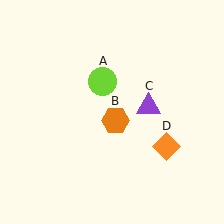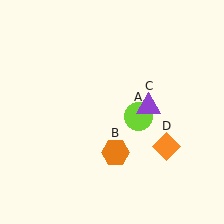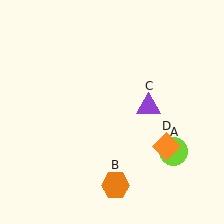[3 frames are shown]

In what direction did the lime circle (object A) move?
The lime circle (object A) moved down and to the right.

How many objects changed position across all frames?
2 objects changed position: lime circle (object A), orange hexagon (object B).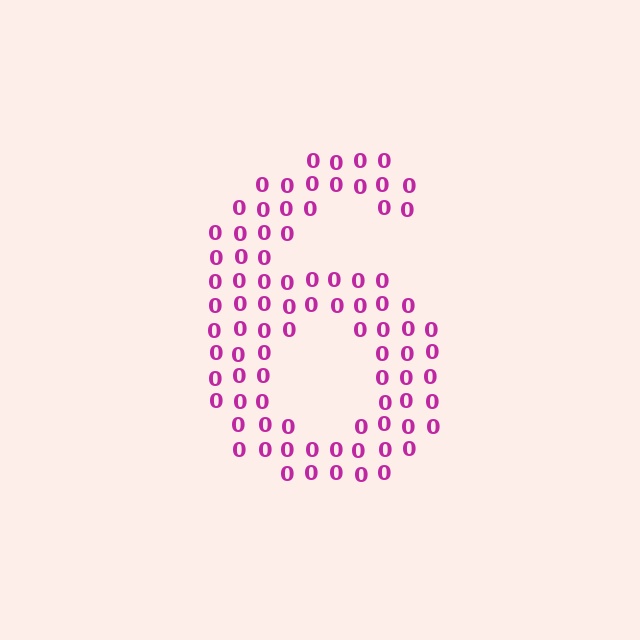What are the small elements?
The small elements are digit 0's.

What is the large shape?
The large shape is the digit 6.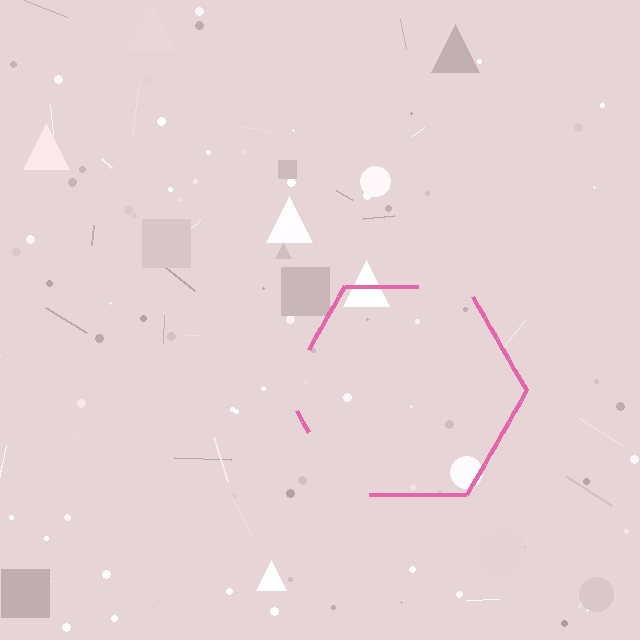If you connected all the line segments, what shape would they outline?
They would outline a hexagon.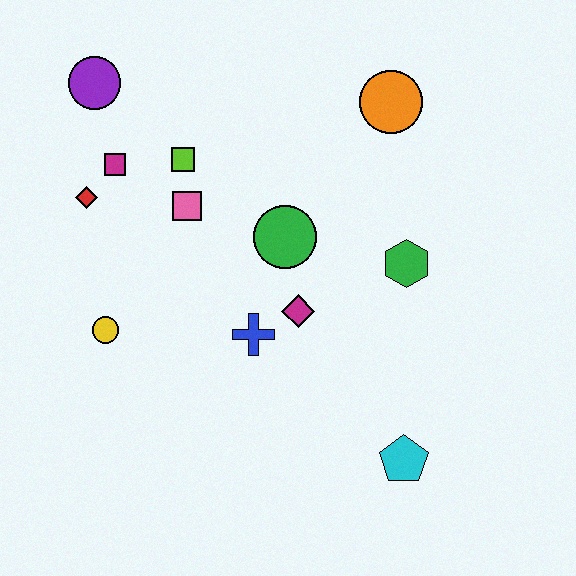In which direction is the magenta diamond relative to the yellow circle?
The magenta diamond is to the right of the yellow circle.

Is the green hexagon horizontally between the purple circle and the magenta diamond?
No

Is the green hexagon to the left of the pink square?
No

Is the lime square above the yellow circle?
Yes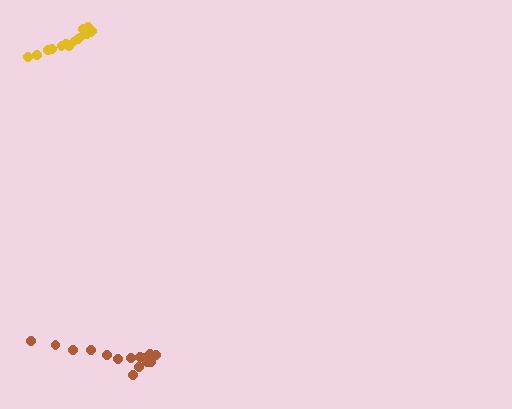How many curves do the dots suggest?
There are 2 distinct paths.